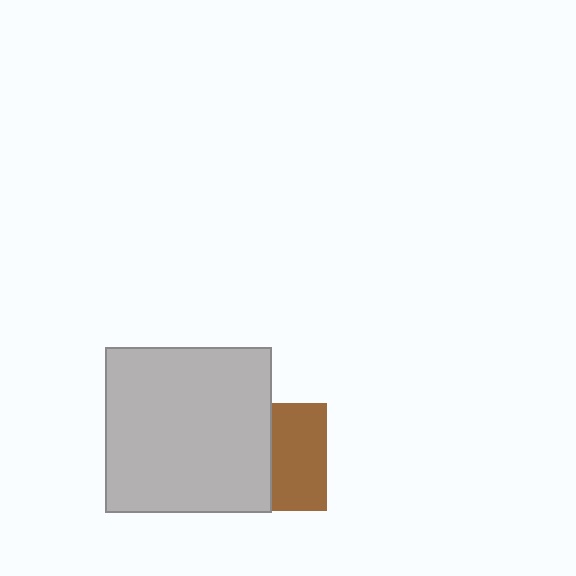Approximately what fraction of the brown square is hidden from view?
Roughly 48% of the brown square is hidden behind the light gray square.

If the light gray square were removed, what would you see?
You would see the complete brown square.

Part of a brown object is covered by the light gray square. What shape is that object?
It is a square.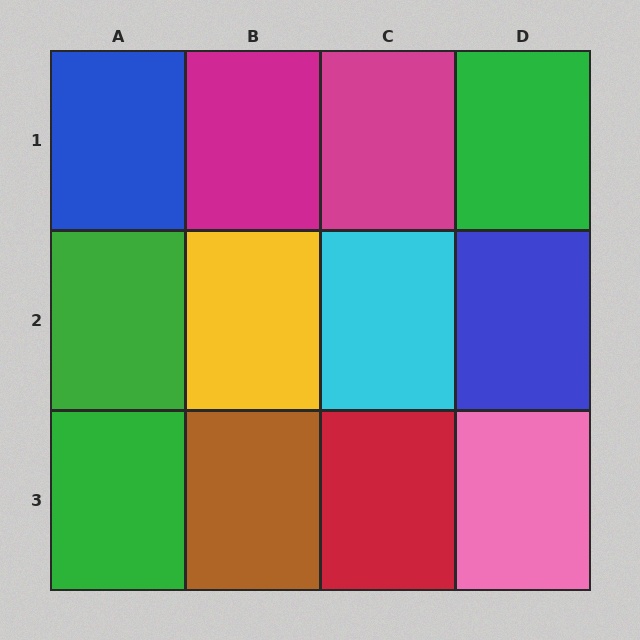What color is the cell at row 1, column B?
Magenta.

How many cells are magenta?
2 cells are magenta.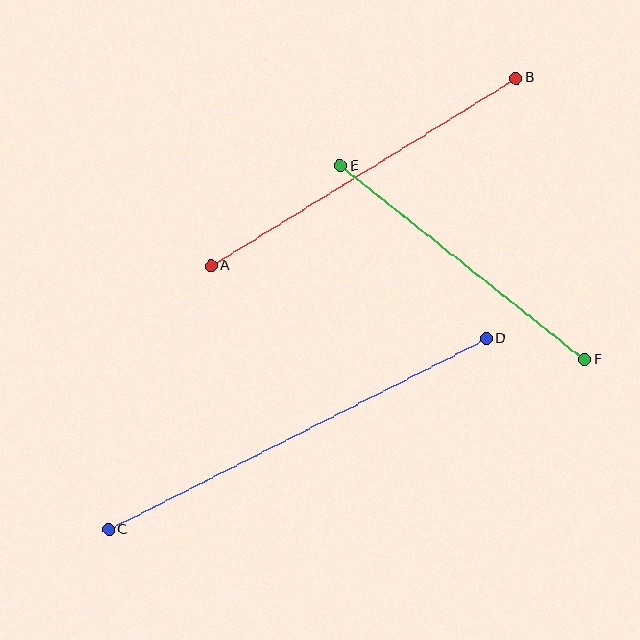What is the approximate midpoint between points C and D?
The midpoint is at approximately (297, 434) pixels.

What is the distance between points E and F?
The distance is approximately 312 pixels.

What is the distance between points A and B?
The distance is approximately 358 pixels.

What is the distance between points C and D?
The distance is approximately 423 pixels.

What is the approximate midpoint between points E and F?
The midpoint is at approximately (463, 263) pixels.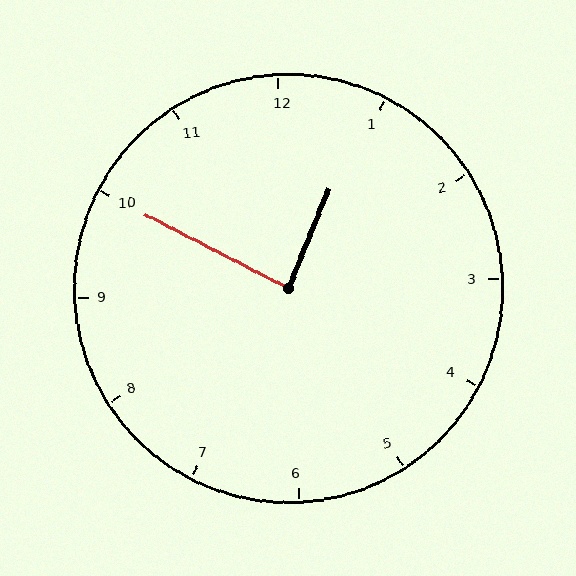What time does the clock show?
12:50.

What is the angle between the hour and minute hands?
Approximately 85 degrees.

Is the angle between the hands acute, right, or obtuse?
It is right.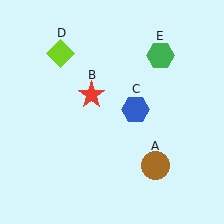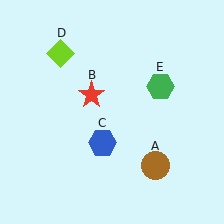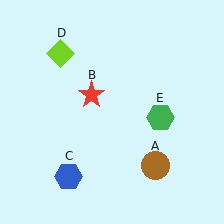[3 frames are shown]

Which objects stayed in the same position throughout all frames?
Brown circle (object A) and red star (object B) and lime diamond (object D) remained stationary.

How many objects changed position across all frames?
2 objects changed position: blue hexagon (object C), green hexagon (object E).